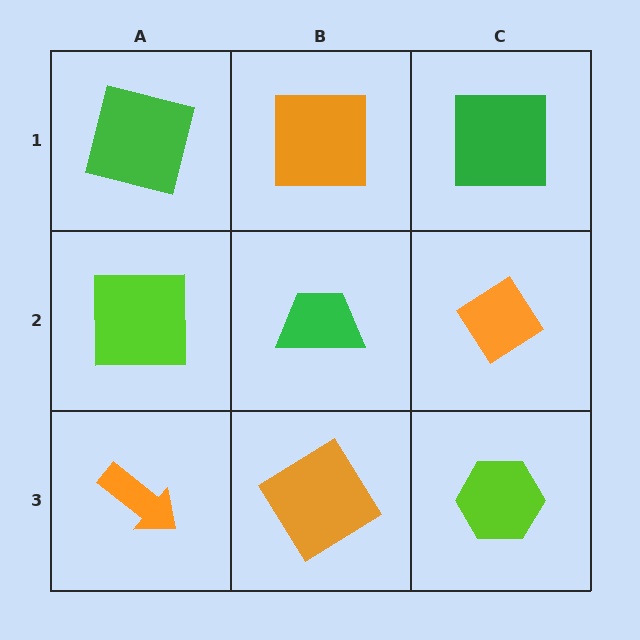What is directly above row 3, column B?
A green trapezoid.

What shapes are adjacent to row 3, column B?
A green trapezoid (row 2, column B), an orange arrow (row 3, column A), a lime hexagon (row 3, column C).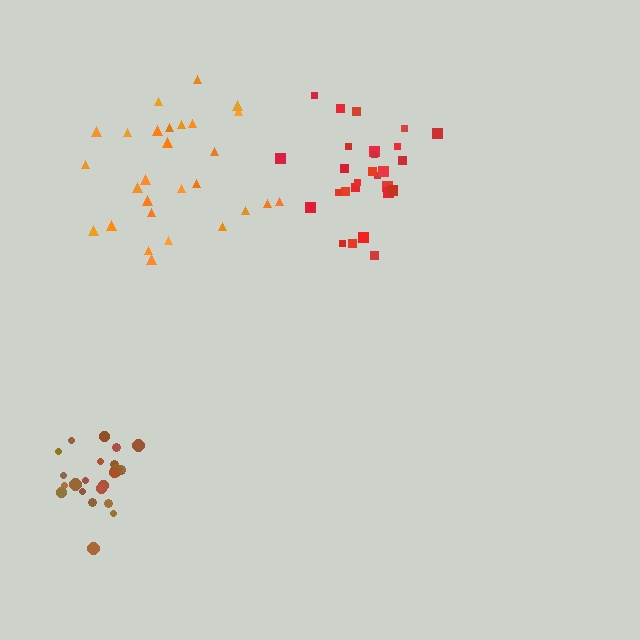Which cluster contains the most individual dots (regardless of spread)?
Orange (28).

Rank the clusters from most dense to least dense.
brown, red, orange.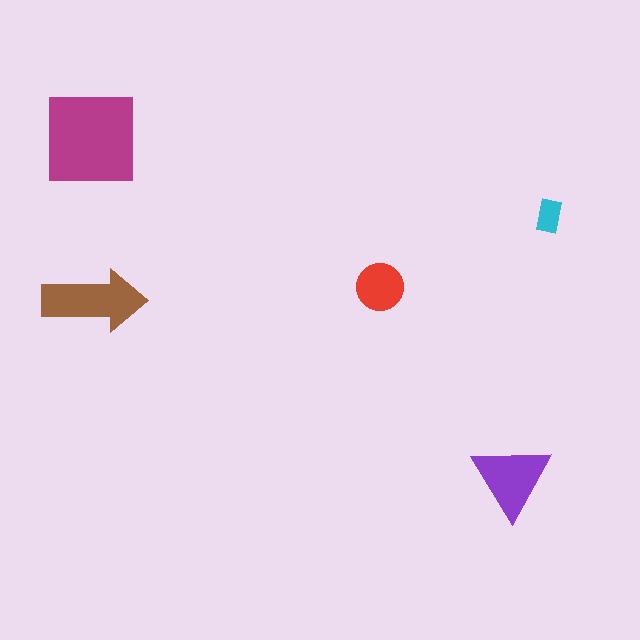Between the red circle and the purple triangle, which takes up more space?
The purple triangle.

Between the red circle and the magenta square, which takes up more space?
The magenta square.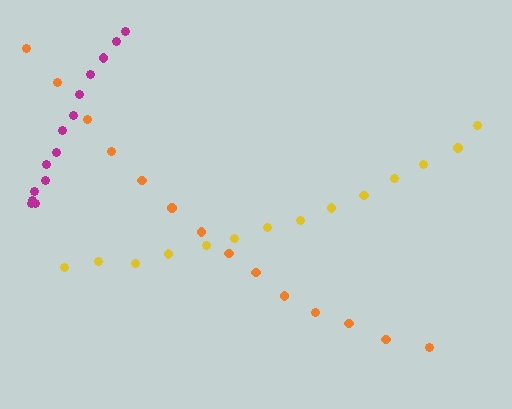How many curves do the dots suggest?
There are 3 distinct paths.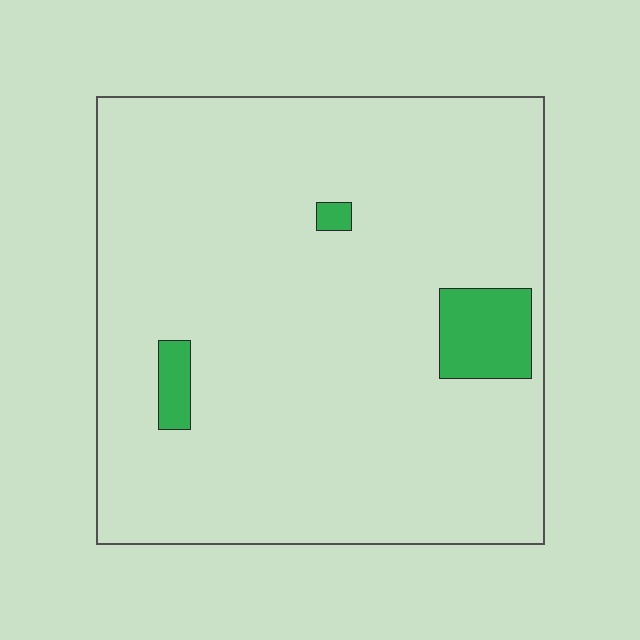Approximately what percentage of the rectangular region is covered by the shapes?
Approximately 5%.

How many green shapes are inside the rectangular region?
3.